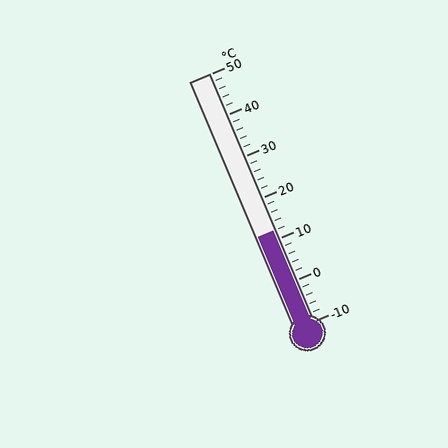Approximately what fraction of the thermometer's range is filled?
The thermometer is filled to approximately 35% of its range.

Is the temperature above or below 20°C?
The temperature is below 20°C.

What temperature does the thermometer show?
The thermometer shows approximately 12°C.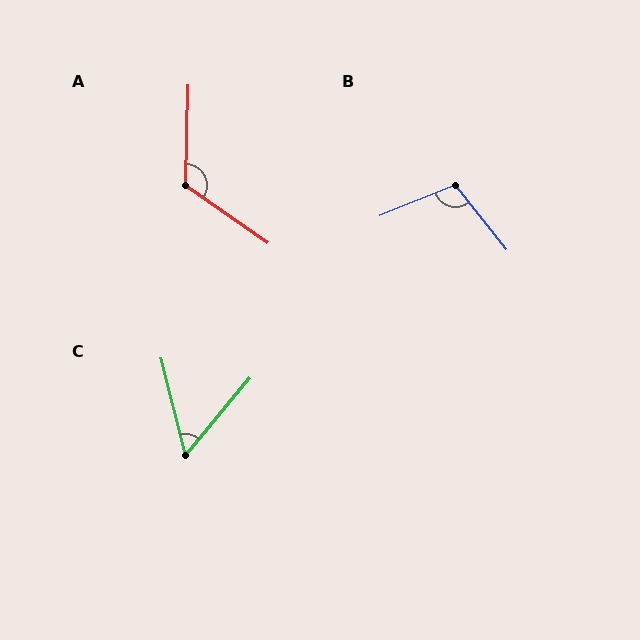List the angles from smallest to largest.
C (54°), B (107°), A (124°).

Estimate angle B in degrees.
Approximately 107 degrees.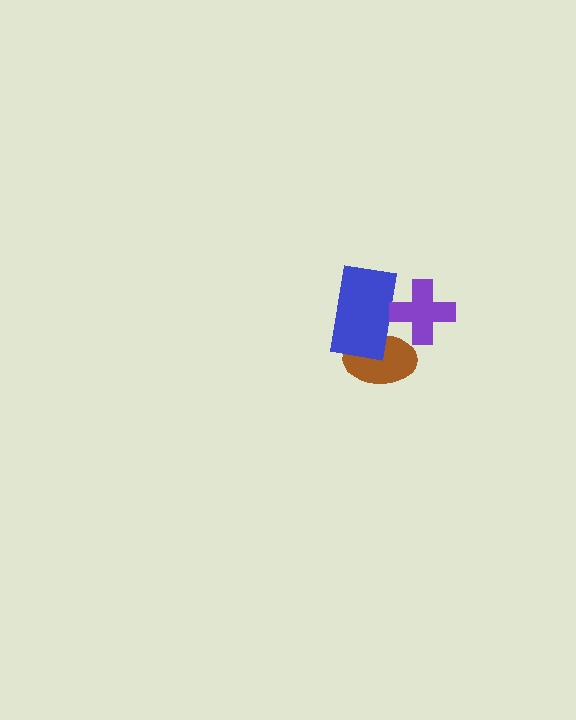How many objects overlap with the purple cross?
1 object overlaps with the purple cross.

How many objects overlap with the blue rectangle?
2 objects overlap with the blue rectangle.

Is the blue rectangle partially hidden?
Yes, it is partially covered by another shape.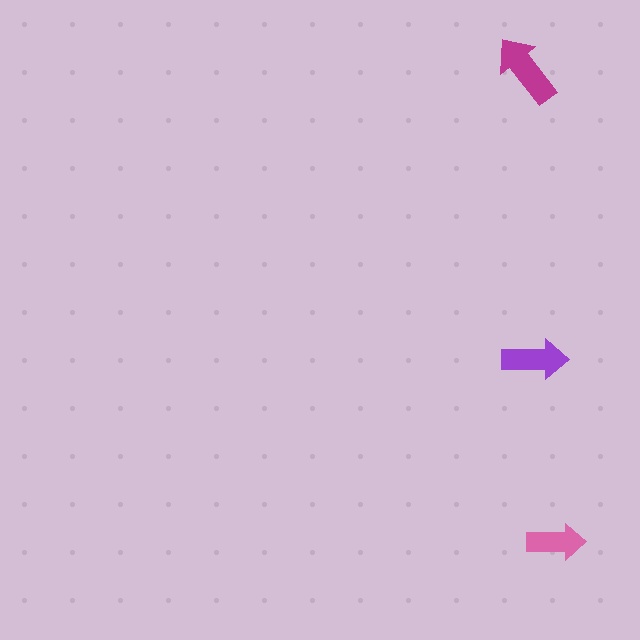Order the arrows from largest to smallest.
the magenta one, the purple one, the pink one.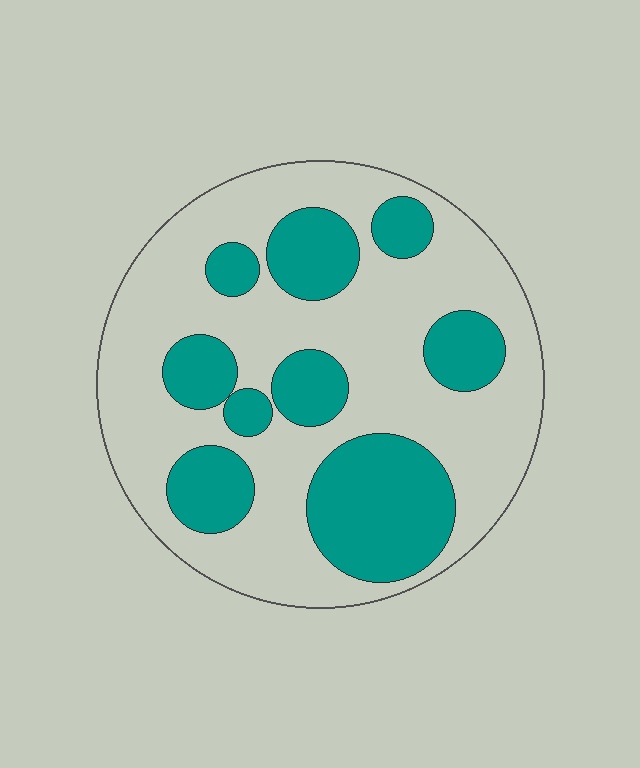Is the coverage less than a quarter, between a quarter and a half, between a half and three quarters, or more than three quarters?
Between a quarter and a half.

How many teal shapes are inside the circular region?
9.